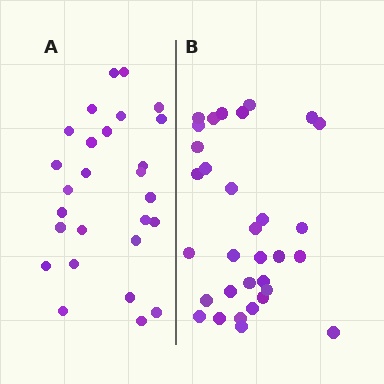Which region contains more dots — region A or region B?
Region B (the right region) has more dots.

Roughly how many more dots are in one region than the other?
Region B has about 5 more dots than region A.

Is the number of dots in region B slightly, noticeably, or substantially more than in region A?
Region B has only slightly more — the two regions are fairly close. The ratio is roughly 1.2 to 1.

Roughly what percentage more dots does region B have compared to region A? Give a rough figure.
About 20% more.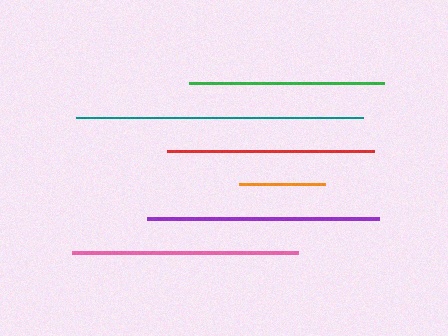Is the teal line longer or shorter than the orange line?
The teal line is longer than the orange line.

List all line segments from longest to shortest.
From longest to shortest: teal, purple, pink, red, green, orange.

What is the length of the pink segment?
The pink segment is approximately 226 pixels long.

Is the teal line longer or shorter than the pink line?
The teal line is longer than the pink line.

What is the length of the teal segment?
The teal segment is approximately 287 pixels long.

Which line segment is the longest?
The teal line is the longest at approximately 287 pixels.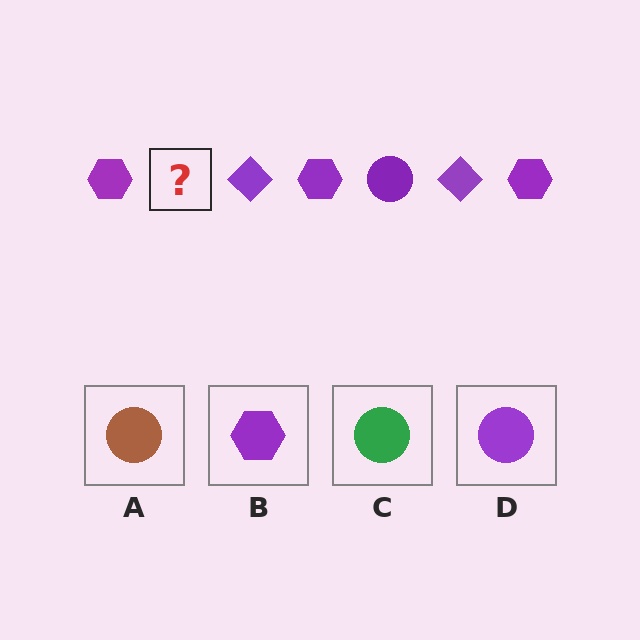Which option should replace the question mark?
Option D.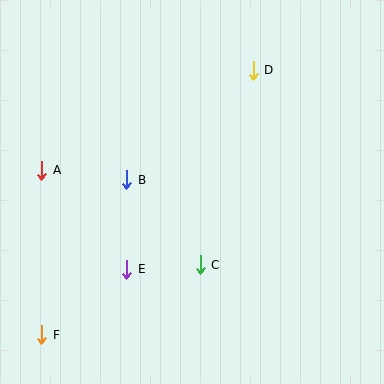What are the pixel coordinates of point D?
Point D is at (253, 70).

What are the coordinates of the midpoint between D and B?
The midpoint between D and B is at (190, 125).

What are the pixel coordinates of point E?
Point E is at (127, 269).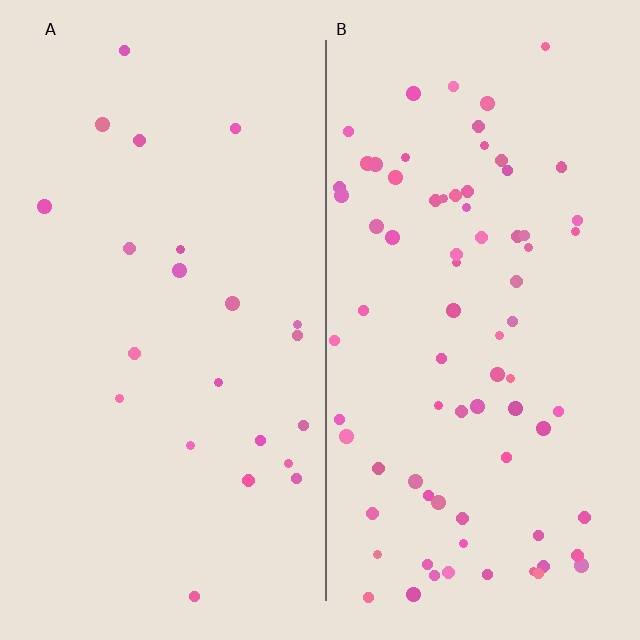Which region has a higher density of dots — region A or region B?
B (the right).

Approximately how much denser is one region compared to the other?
Approximately 3.5× — region B over region A.